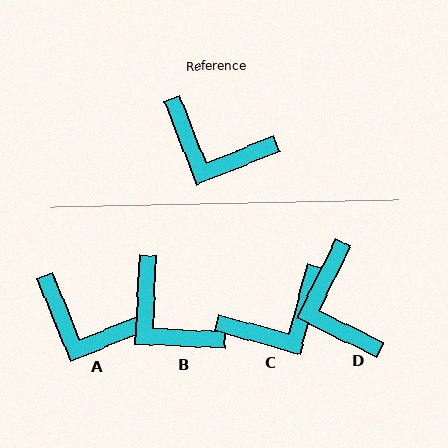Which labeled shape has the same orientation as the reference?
A.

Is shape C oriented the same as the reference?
No, it is off by about 53 degrees.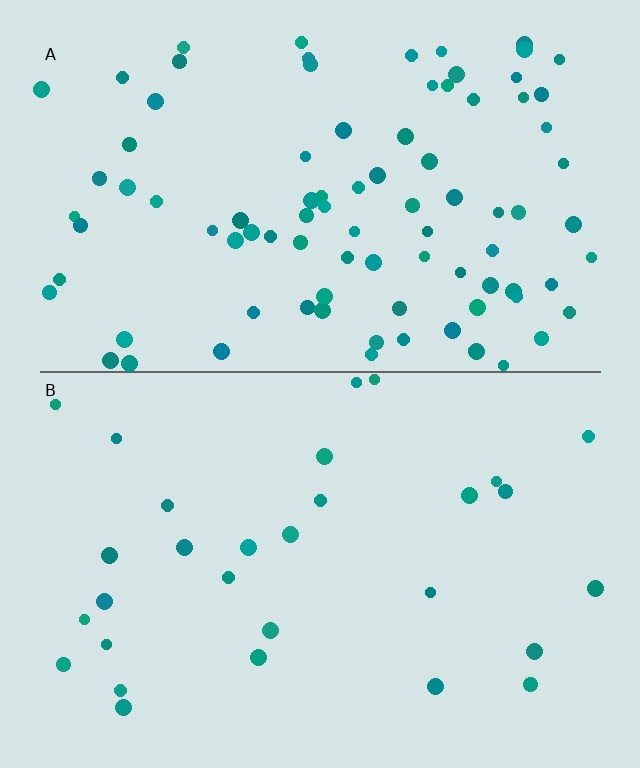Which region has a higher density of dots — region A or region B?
A (the top).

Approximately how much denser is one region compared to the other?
Approximately 3.0× — region A over region B.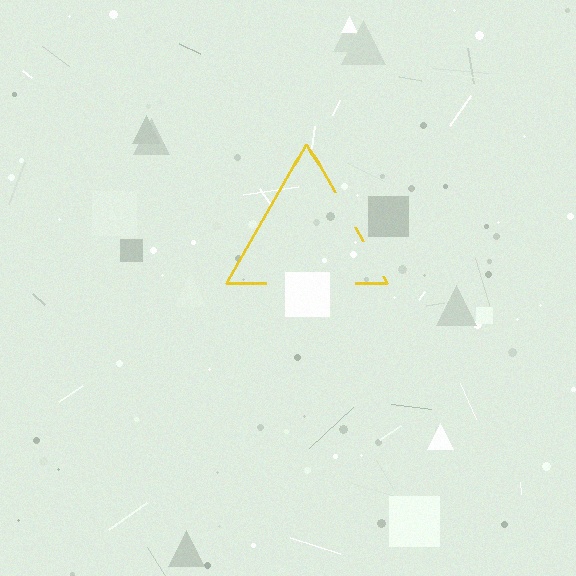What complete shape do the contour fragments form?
The contour fragments form a triangle.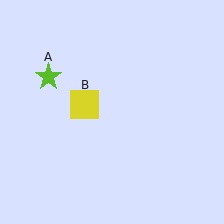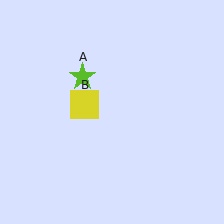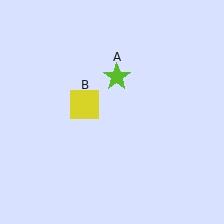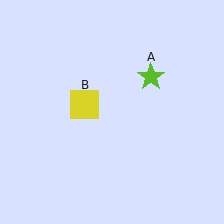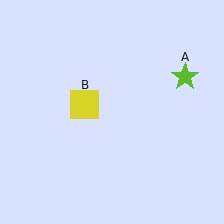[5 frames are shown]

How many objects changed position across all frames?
1 object changed position: lime star (object A).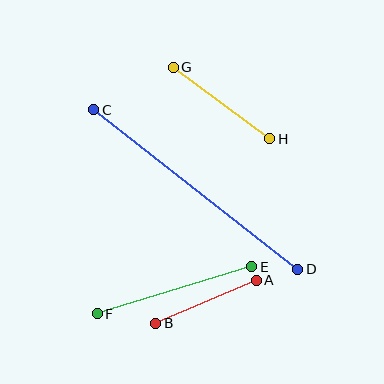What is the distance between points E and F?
The distance is approximately 162 pixels.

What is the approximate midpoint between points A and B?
The midpoint is at approximately (206, 302) pixels.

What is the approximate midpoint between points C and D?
The midpoint is at approximately (196, 189) pixels.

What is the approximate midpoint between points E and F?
The midpoint is at approximately (174, 290) pixels.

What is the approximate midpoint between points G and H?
The midpoint is at approximately (222, 103) pixels.